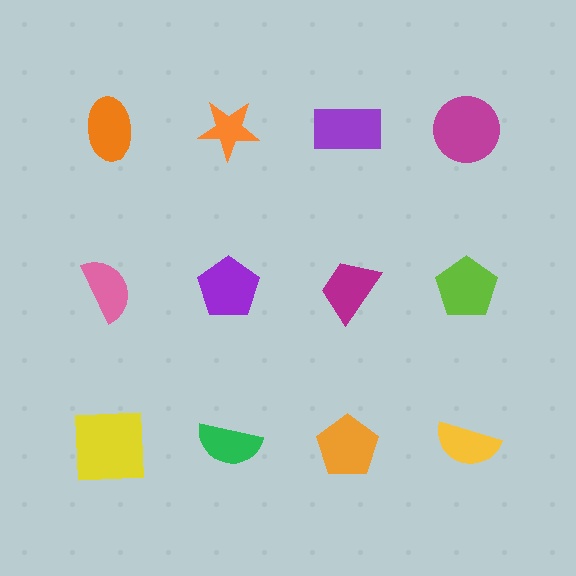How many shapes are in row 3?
4 shapes.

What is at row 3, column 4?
A yellow semicircle.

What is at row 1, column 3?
A purple rectangle.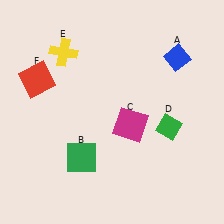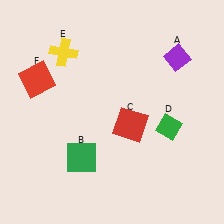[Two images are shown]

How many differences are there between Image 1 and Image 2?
There are 2 differences between the two images.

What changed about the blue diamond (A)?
In Image 1, A is blue. In Image 2, it changed to purple.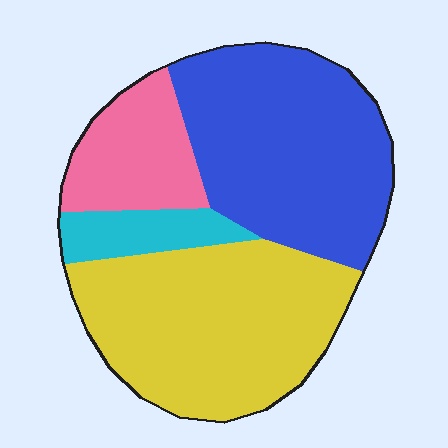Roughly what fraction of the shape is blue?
Blue covers roughly 40% of the shape.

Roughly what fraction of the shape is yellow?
Yellow takes up about two fifths (2/5) of the shape.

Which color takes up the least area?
Cyan, at roughly 10%.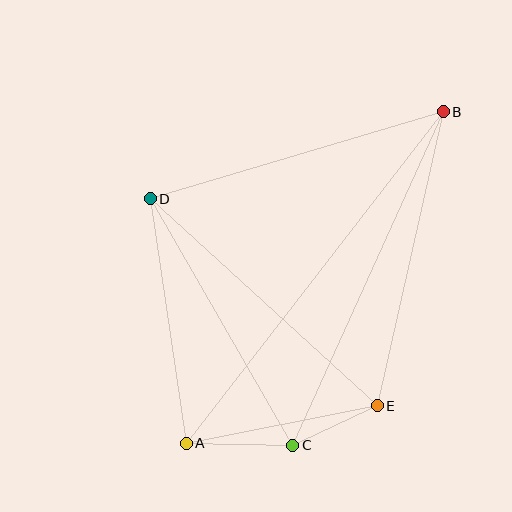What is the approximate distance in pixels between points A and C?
The distance between A and C is approximately 106 pixels.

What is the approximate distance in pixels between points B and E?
The distance between B and E is approximately 301 pixels.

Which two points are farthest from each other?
Points A and B are farthest from each other.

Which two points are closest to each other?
Points C and E are closest to each other.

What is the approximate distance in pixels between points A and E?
The distance between A and E is approximately 195 pixels.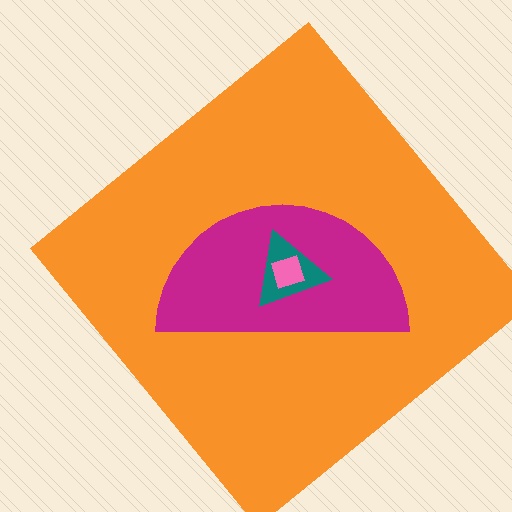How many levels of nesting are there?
4.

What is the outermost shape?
The orange diamond.